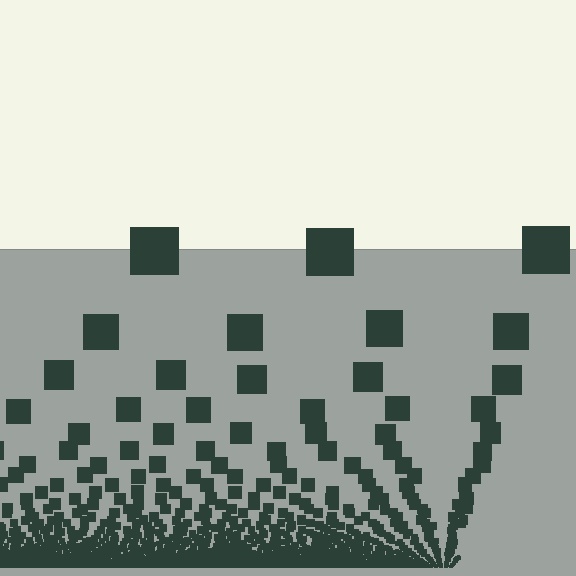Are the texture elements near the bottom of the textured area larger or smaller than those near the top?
Smaller. The gradient is inverted — elements near the bottom are smaller and denser.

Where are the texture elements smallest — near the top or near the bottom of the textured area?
Near the bottom.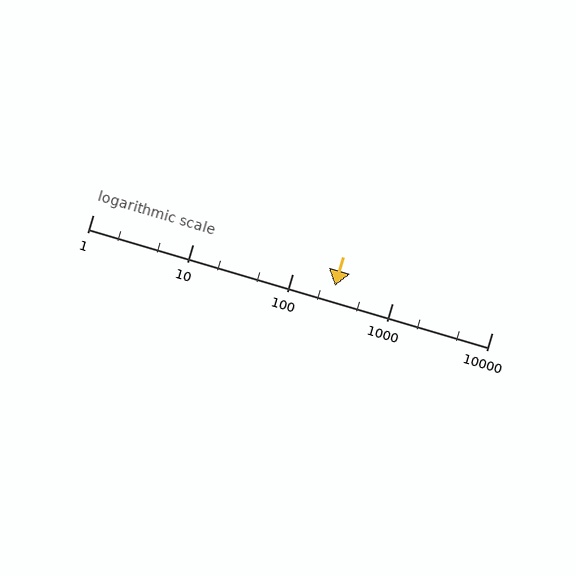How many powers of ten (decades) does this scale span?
The scale spans 4 decades, from 1 to 10000.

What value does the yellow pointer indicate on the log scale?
The pointer indicates approximately 270.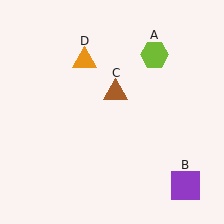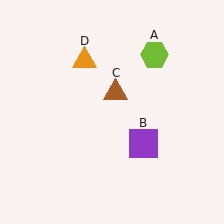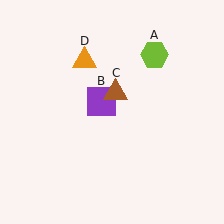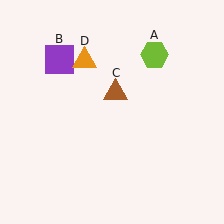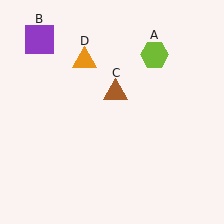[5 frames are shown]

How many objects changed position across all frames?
1 object changed position: purple square (object B).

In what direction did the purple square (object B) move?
The purple square (object B) moved up and to the left.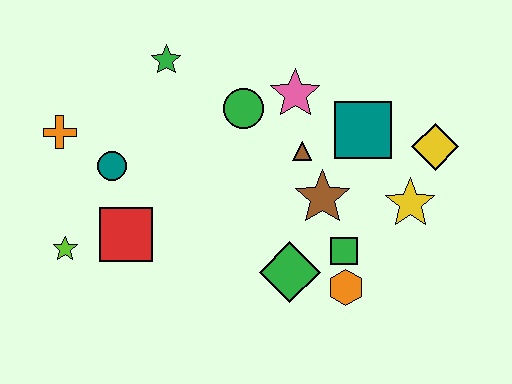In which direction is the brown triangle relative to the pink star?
The brown triangle is below the pink star.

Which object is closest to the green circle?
The pink star is closest to the green circle.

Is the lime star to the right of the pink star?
No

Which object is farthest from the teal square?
The lime star is farthest from the teal square.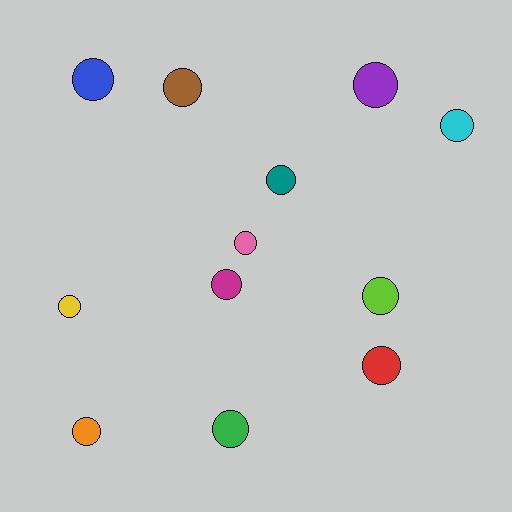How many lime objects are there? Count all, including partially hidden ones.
There is 1 lime object.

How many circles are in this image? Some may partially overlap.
There are 12 circles.